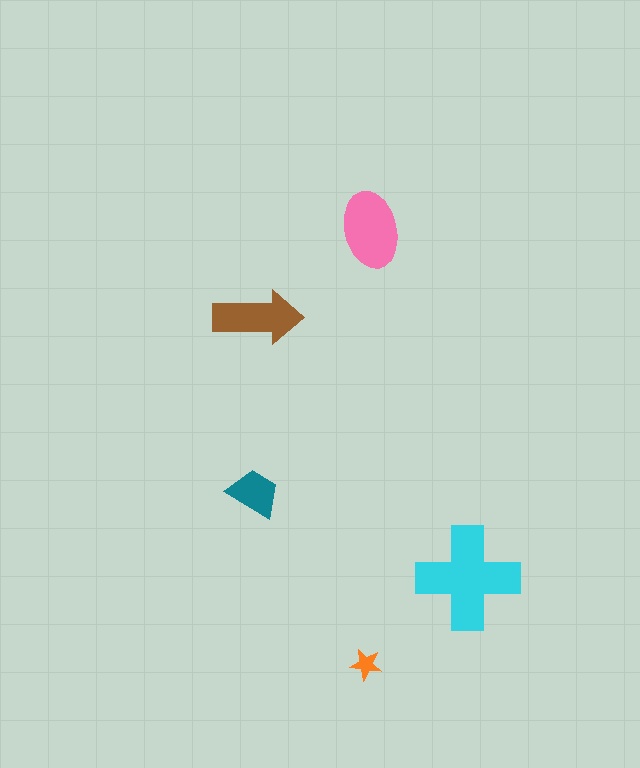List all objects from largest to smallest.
The cyan cross, the pink ellipse, the brown arrow, the teal trapezoid, the orange star.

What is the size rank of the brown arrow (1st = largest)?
3rd.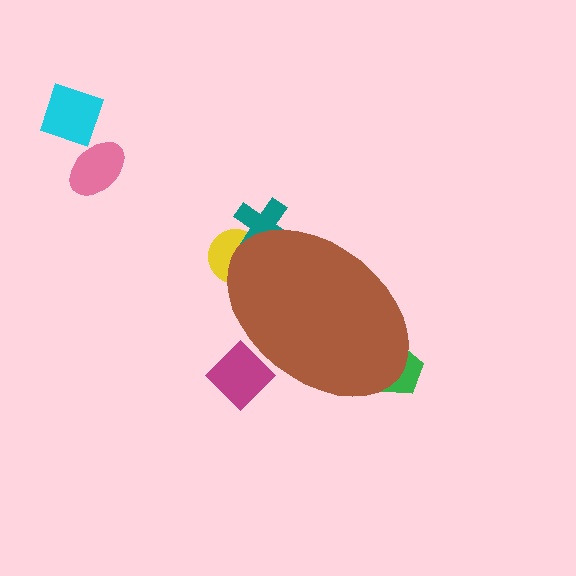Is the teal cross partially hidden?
Yes, the teal cross is partially hidden behind the brown ellipse.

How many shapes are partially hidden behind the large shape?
4 shapes are partially hidden.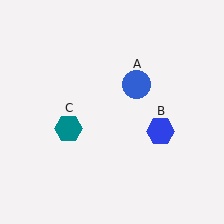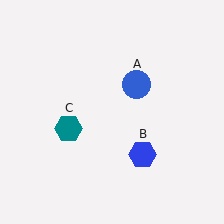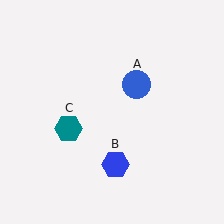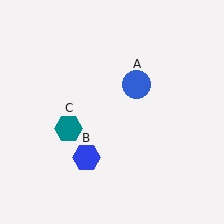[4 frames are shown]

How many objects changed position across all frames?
1 object changed position: blue hexagon (object B).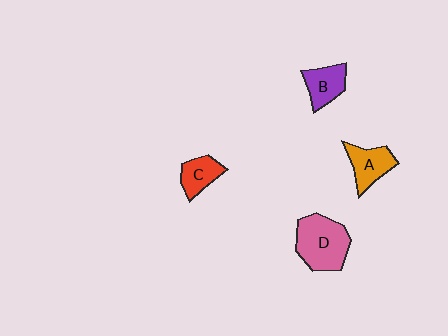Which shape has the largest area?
Shape D (pink).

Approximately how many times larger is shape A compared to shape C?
Approximately 1.2 times.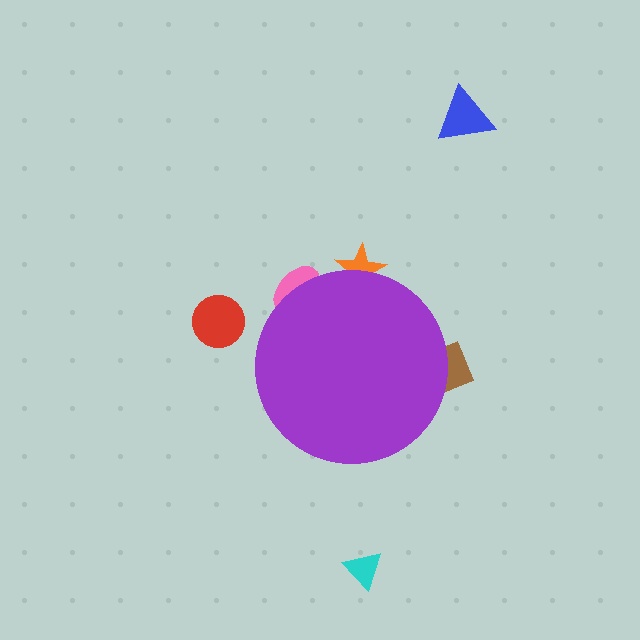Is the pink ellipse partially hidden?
Yes, the pink ellipse is partially hidden behind the purple circle.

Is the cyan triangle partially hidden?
No, the cyan triangle is fully visible.